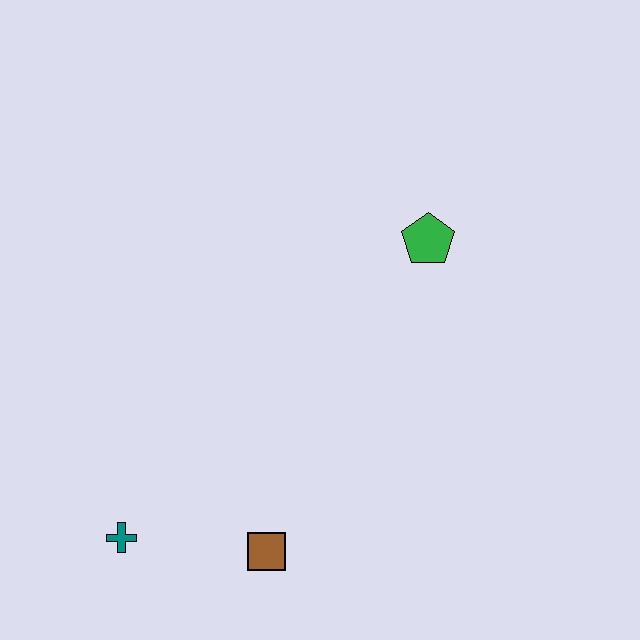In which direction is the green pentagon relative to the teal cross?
The green pentagon is to the right of the teal cross.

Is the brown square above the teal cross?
No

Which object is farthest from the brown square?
The green pentagon is farthest from the brown square.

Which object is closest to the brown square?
The teal cross is closest to the brown square.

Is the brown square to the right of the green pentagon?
No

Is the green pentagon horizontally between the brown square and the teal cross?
No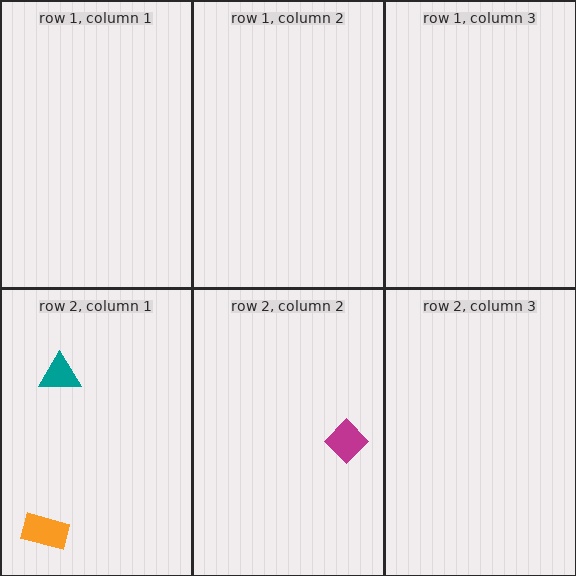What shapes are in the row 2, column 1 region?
The teal triangle, the orange rectangle.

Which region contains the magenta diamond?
The row 2, column 2 region.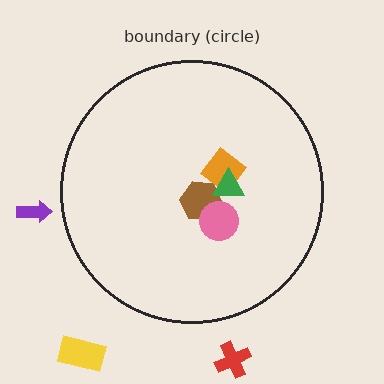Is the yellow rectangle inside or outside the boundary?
Outside.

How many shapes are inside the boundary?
4 inside, 3 outside.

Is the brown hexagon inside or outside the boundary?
Inside.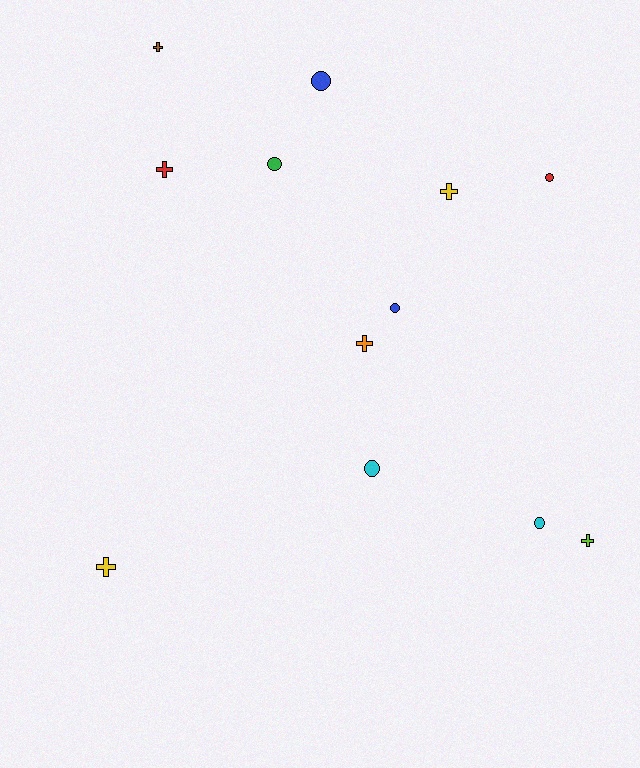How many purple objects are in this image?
There are no purple objects.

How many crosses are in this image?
There are 6 crosses.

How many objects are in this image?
There are 12 objects.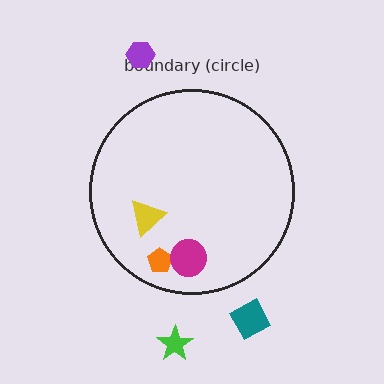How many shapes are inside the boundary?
3 inside, 3 outside.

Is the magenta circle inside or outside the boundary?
Inside.